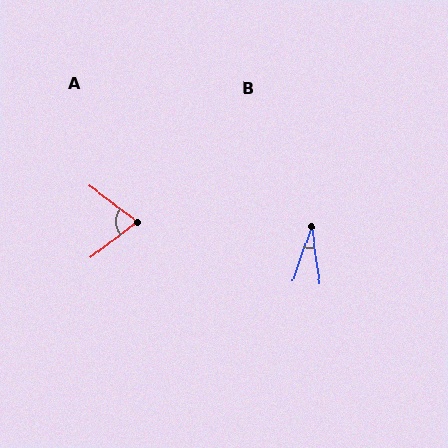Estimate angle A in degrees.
Approximately 75 degrees.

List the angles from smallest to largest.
B (28°), A (75°).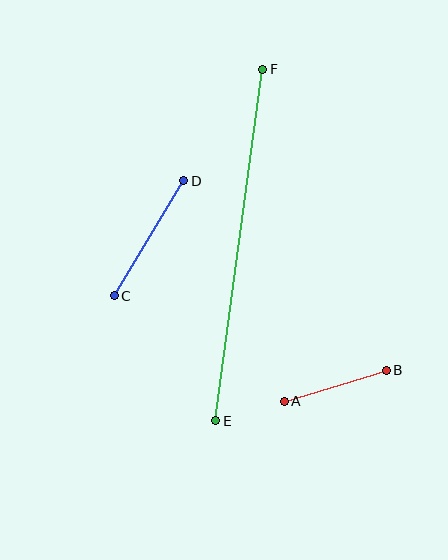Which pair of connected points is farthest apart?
Points E and F are farthest apart.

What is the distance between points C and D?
The distance is approximately 135 pixels.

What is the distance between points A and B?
The distance is approximately 106 pixels.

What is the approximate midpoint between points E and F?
The midpoint is at approximately (239, 245) pixels.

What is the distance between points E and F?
The distance is approximately 355 pixels.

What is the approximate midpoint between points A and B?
The midpoint is at approximately (335, 386) pixels.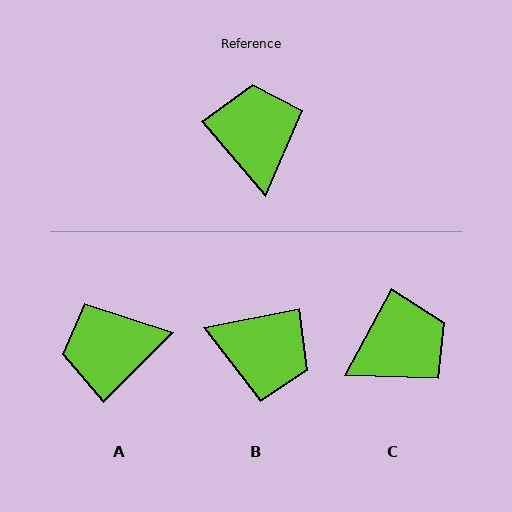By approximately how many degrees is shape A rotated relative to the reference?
Approximately 95 degrees counter-clockwise.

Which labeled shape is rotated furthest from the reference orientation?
B, about 119 degrees away.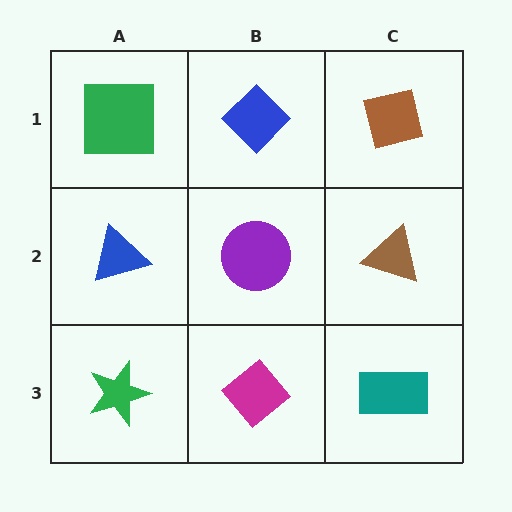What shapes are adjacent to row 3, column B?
A purple circle (row 2, column B), a green star (row 3, column A), a teal rectangle (row 3, column C).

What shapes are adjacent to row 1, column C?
A brown triangle (row 2, column C), a blue diamond (row 1, column B).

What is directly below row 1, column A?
A blue triangle.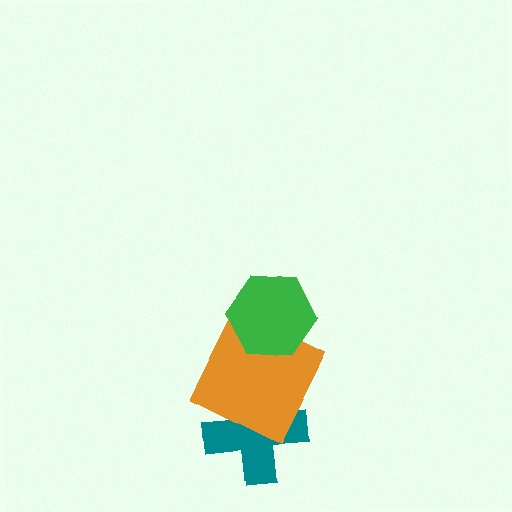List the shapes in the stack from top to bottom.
From top to bottom: the green hexagon, the orange square, the teal cross.